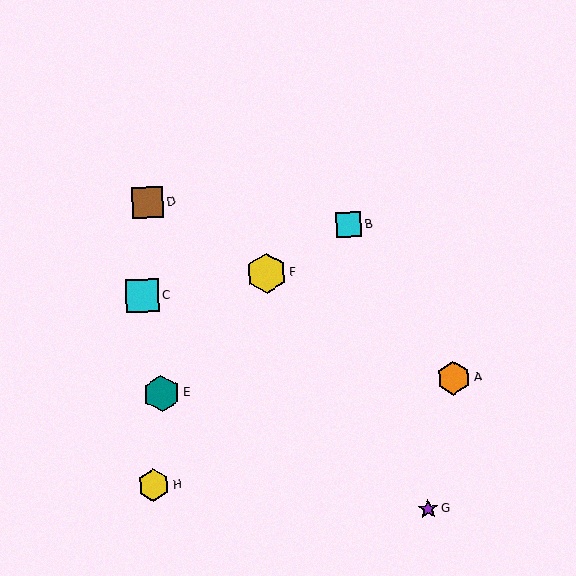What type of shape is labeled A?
Shape A is an orange hexagon.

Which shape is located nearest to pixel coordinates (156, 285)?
The cyan square (labeled C) at (142, 296) is nearest to that location.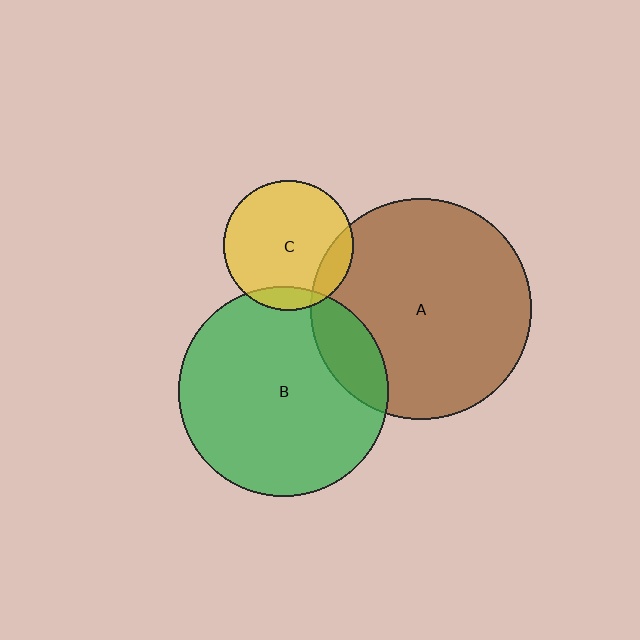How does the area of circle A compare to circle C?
Approximately 2.9 times.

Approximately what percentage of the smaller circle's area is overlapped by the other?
Approximately 15%.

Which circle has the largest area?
Circle A (brown).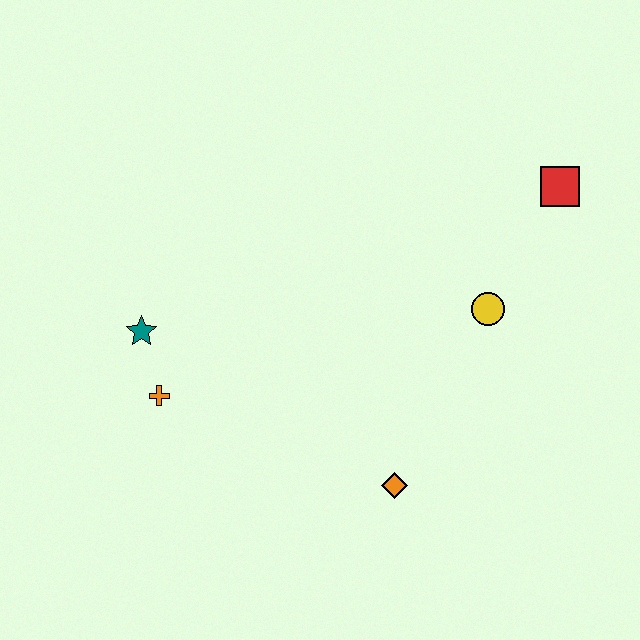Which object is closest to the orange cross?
The teal star is closest to the orange cross.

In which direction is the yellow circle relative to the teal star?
The yellow circle is to the right of the teal star.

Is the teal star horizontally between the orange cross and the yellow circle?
No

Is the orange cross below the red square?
Yes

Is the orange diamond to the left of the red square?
Yes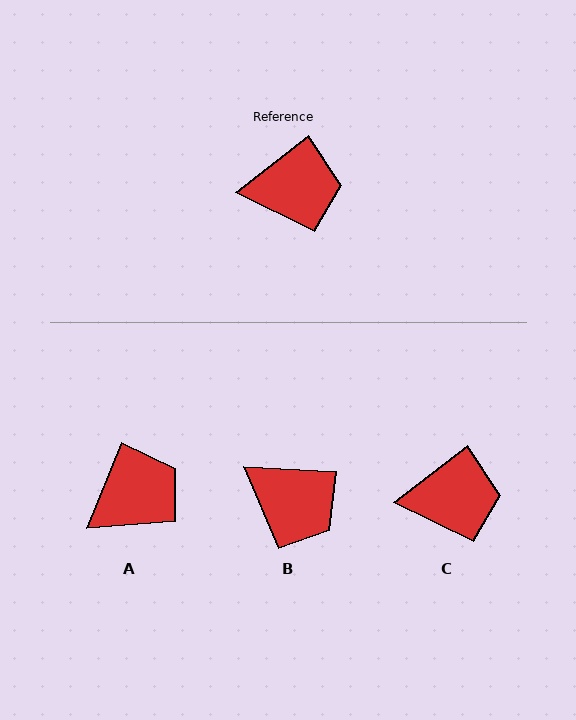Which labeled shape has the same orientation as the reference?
C.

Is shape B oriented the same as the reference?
No, it is off by about 41 degrees.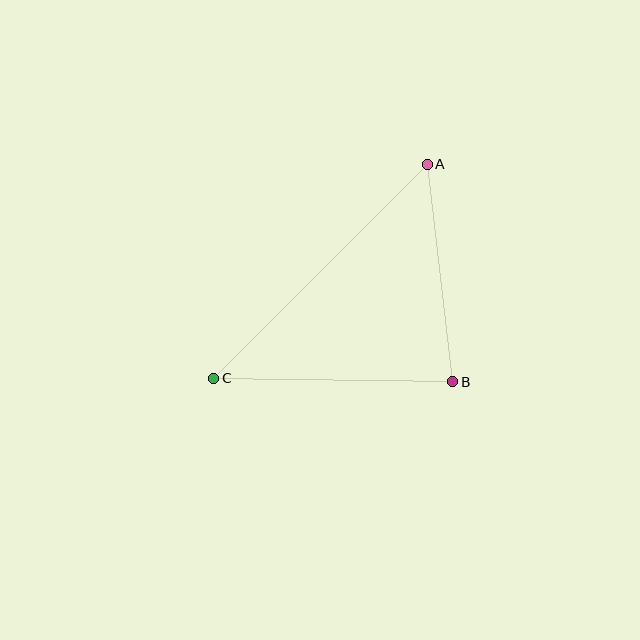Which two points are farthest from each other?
Points A and C are farthest from each other.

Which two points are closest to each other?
Points A and B are closest to each other.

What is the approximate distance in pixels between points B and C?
The distance between B and C is approximately 239 pixels.